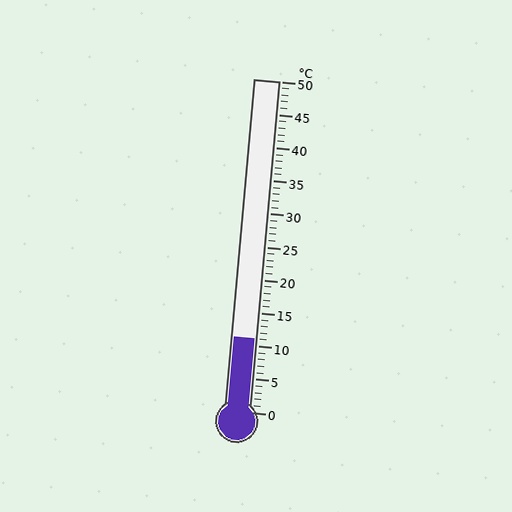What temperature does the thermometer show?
The thermometer shows approximately 11°C.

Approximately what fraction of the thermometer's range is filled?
The thermometer is filled to approximately 20% of its range.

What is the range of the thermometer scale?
The thermometer scale ranges from 0°C to 50°C.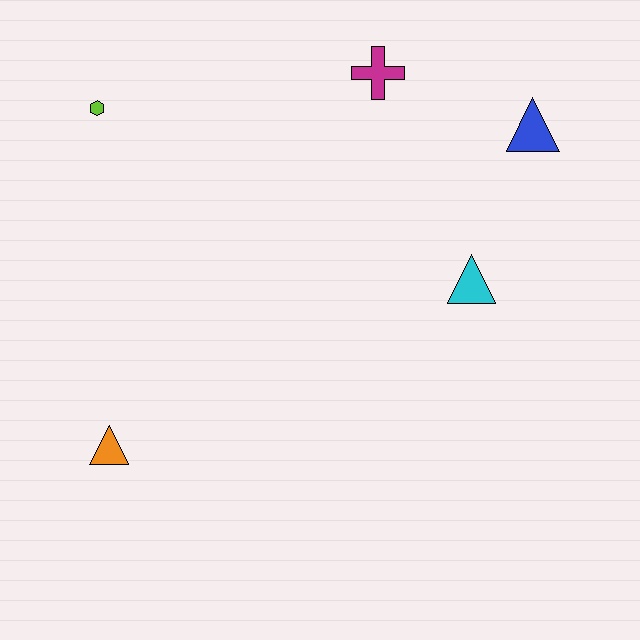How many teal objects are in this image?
There are no teal objects.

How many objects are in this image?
There are 5 objects.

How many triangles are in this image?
There are 3 triangles.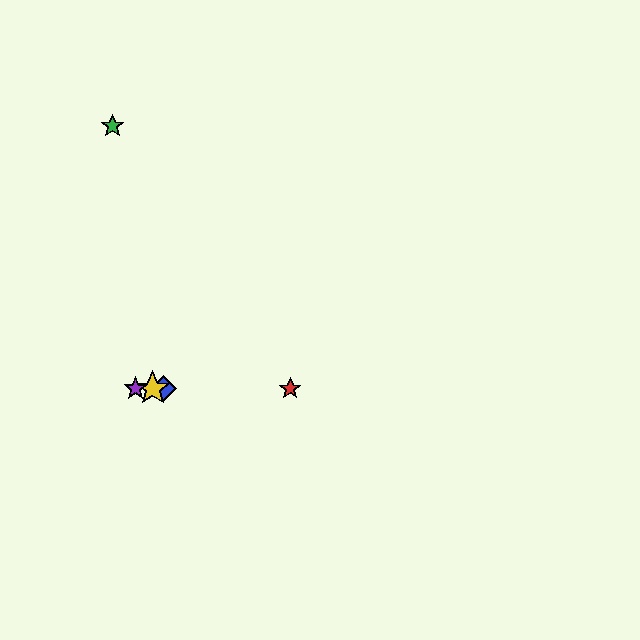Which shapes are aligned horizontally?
The red star, the blue diamond, the yellow star, the purple star are aligned horizontally.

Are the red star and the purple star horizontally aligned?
Yes, both are at y≈389.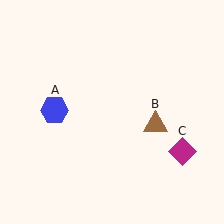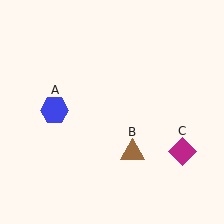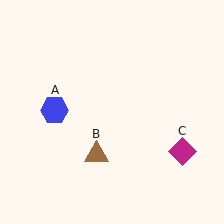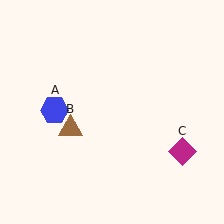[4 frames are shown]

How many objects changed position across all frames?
1 object changed position: brown triangle (object B).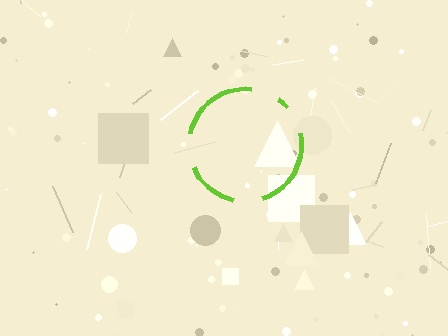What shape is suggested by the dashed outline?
The dashed outline suggests a circle.